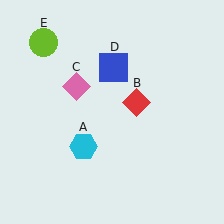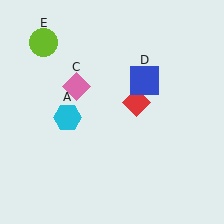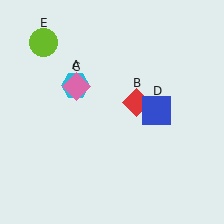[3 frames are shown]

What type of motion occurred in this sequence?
The cyan hexagon (object A), blue square (object D) rotated clockwise around the center of the scene.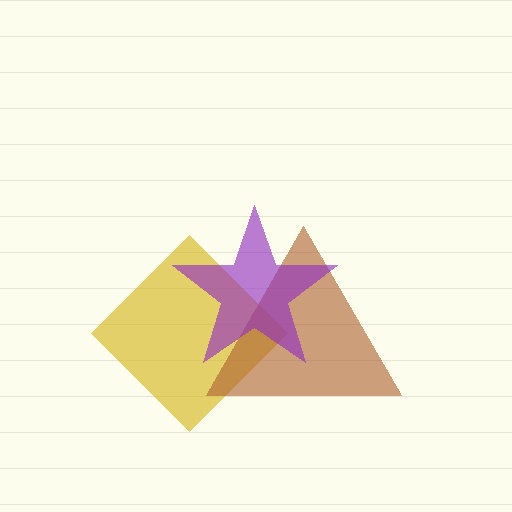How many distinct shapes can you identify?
There are 3 distinct shapes: a yellow diamond, a brown triangle, a purple star.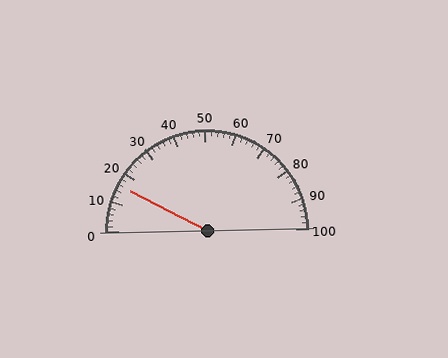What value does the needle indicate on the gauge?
The needle indicates approximately 16.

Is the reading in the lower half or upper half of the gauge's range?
The reading is in the lower half of the range (0 to 100).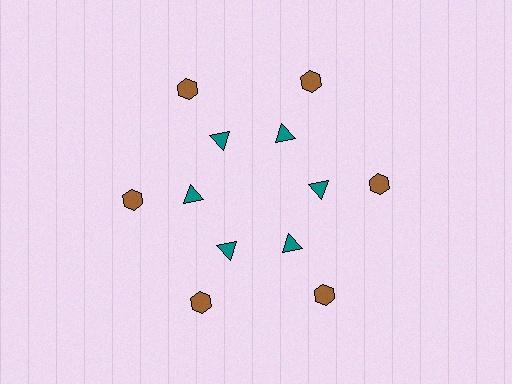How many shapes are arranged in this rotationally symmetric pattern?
There are 12 shapes, arranged in 6 groups of 2.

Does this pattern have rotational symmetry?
Yes, this pattern has 6-fold rotational symmetry. It looks the same after rotating 60 degrees around the center.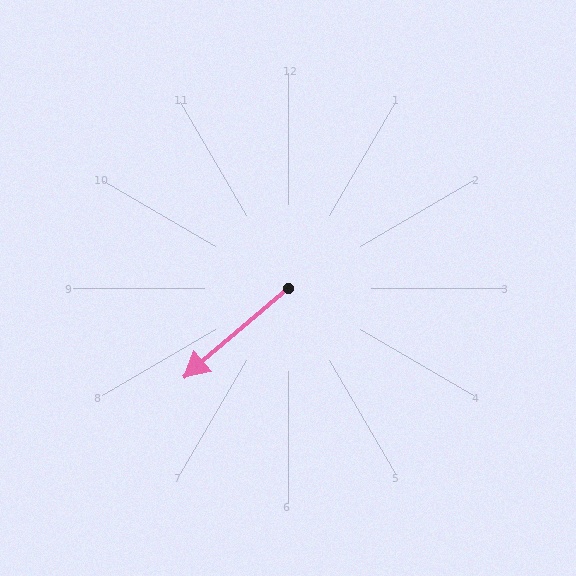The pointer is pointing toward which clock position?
Roughly 8 o'clock.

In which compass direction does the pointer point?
Southwest.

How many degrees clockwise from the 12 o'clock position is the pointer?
Approximately 229 degrees.